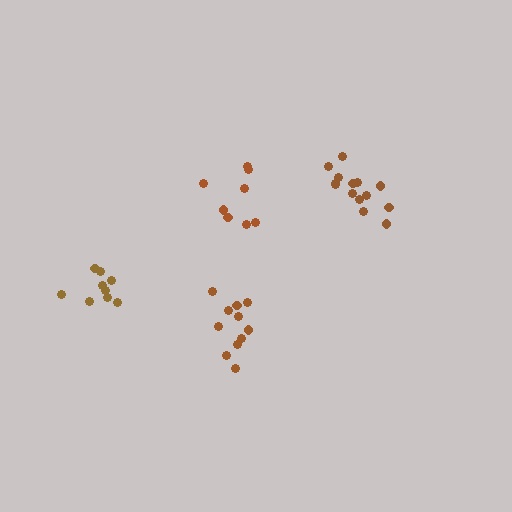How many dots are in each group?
Group 1: 14 dots, Group 2: 8 dots, Group 3: 9 dots, Group 4: 11 dots (42 total).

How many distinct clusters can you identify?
There are 4 distinct clusters.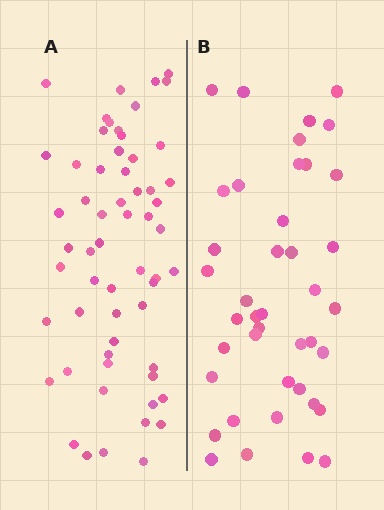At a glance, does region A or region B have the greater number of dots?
Region A (the left region) has more dots.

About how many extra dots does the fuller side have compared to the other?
Region A has approximately 20 more dots than region B.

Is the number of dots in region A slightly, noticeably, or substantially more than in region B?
Region A has noticeably more, but not dramatically so. The ratio is roughly 1.4 to 1.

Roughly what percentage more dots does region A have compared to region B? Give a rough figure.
About 45% more.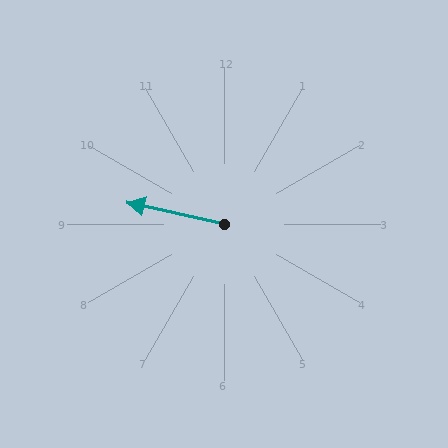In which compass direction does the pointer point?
West.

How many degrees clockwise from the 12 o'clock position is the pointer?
Approximately 283 degrees.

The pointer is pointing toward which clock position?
Roughly 9 o'clock.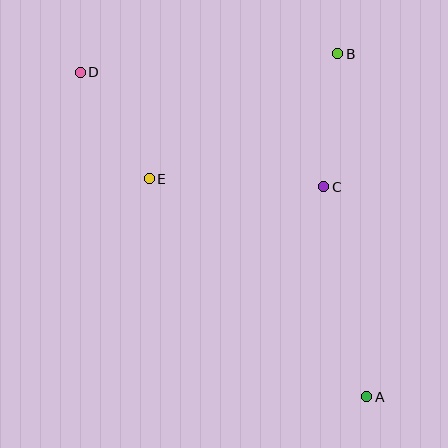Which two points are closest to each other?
Points D and E are closest to each other.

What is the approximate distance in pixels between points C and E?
The distance between C and E is approximately 175 pixels.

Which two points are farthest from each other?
Points A and D are farthest from each other.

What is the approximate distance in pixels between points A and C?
The distance between A and C is approximately 215 pixels.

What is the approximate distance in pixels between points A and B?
The distance between A and B is approximately 345 pixels.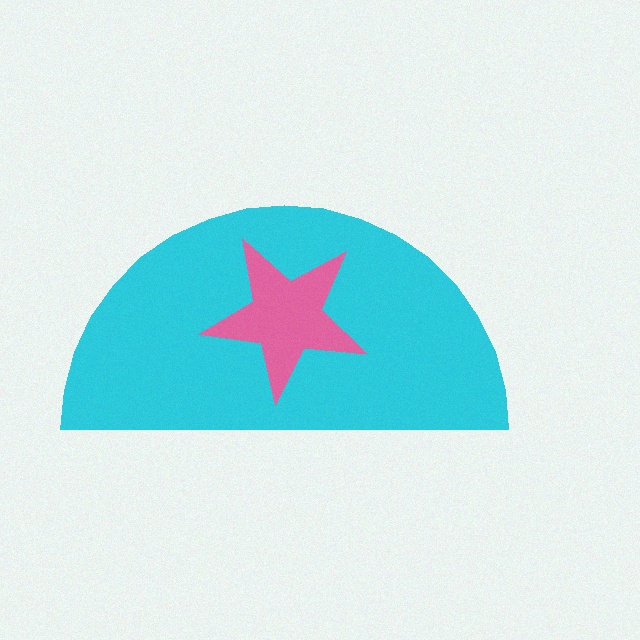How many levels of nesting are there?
2.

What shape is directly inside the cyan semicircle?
The pink star.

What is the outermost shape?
The cyan semicircle.